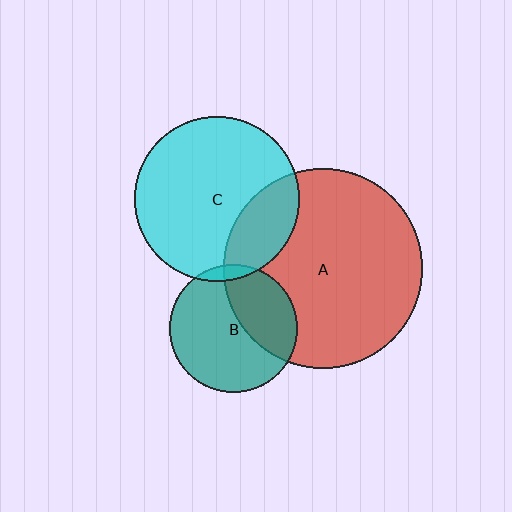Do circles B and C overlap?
Yes.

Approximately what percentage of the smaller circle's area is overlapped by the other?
Approximately 5%.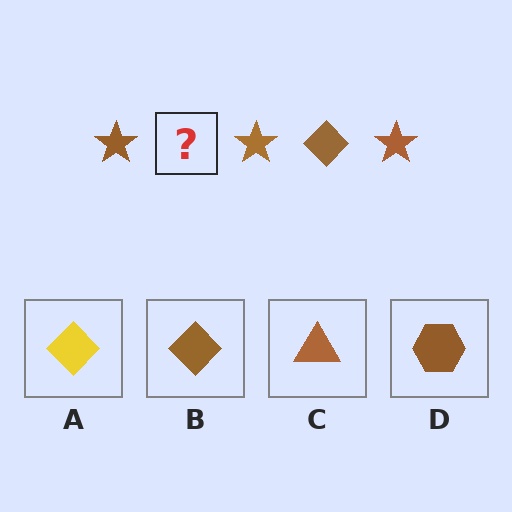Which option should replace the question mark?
Option B.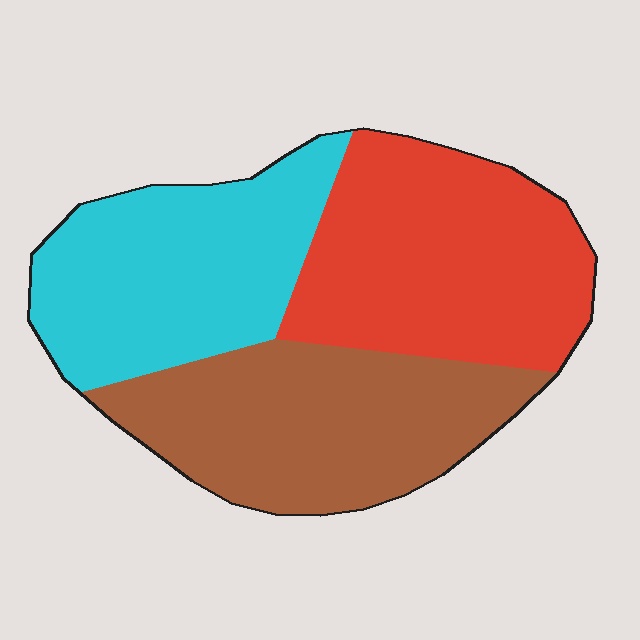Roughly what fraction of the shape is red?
Red takes up between a quarter and a half of the shape.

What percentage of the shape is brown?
Brown takes up about one third (1/3) of the shape.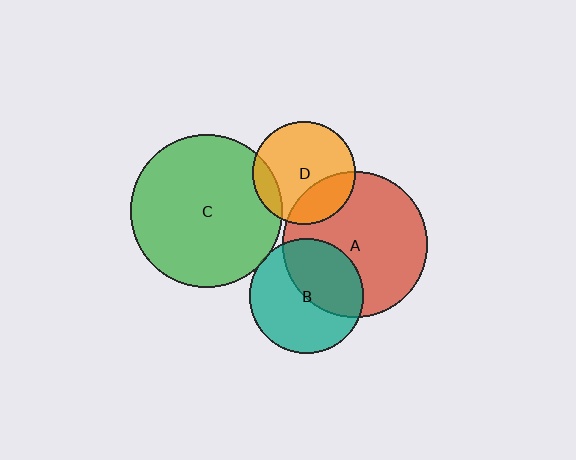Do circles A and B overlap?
Yes.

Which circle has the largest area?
Circle C (green).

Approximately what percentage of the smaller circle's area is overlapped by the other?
Approximately 45%.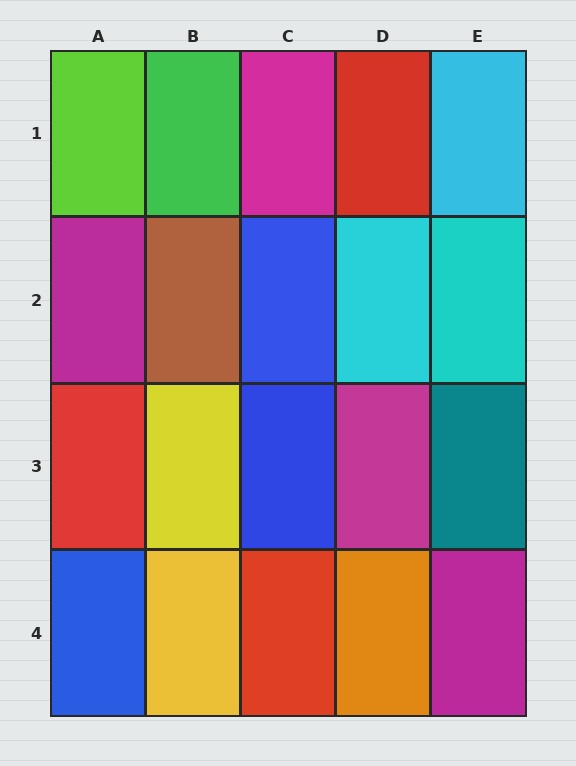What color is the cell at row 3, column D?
Magenta.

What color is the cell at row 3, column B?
Yellow.